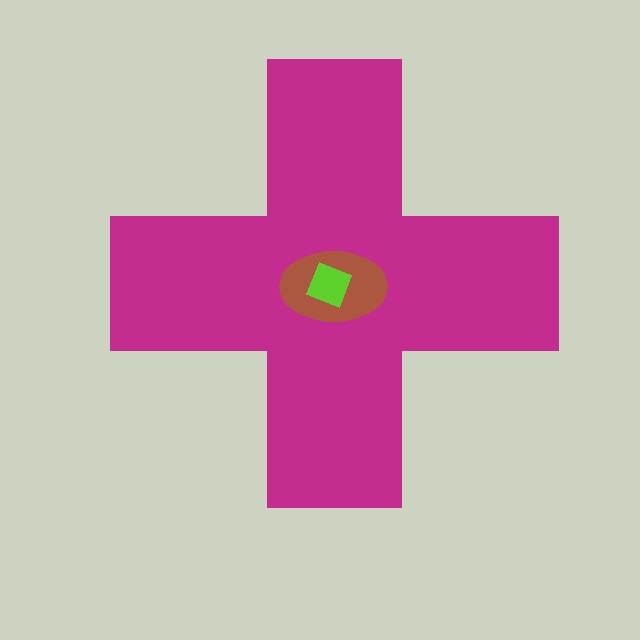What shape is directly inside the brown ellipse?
The lime square.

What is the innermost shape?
The lime square.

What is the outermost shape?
The magenta cross.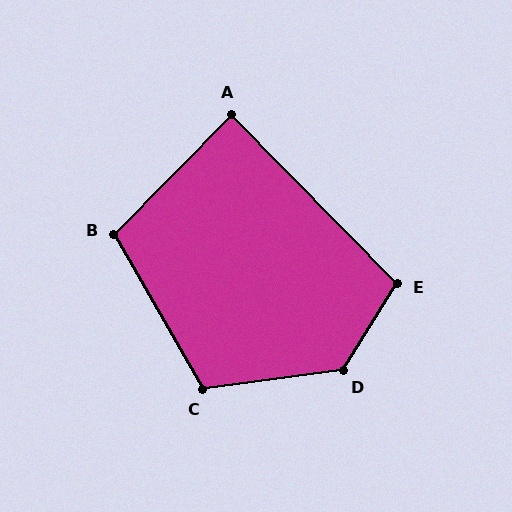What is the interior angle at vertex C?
Approximately 112 degrees (obtuse).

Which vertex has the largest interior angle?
D, at approximately 130 degrees.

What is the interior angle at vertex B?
Approximately 106 degrees (obtuse).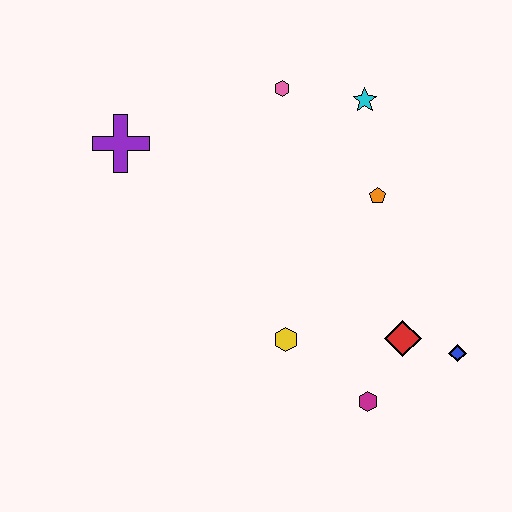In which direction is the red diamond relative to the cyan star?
The red diamond is below the cyan star.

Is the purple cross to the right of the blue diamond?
No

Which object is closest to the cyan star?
The pink hexagon is closest to the cyan star.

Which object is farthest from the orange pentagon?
The purple cross is farthest from the orange pentagon.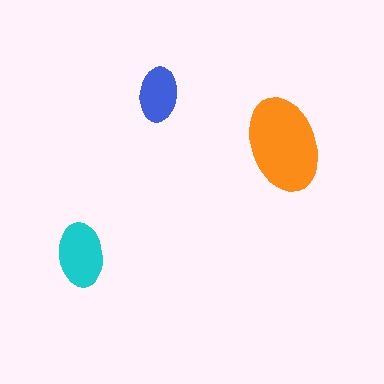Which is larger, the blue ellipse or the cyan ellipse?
The cyan one.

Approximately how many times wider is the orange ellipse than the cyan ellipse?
About 1.5 times wider.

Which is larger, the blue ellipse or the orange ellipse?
The orange one.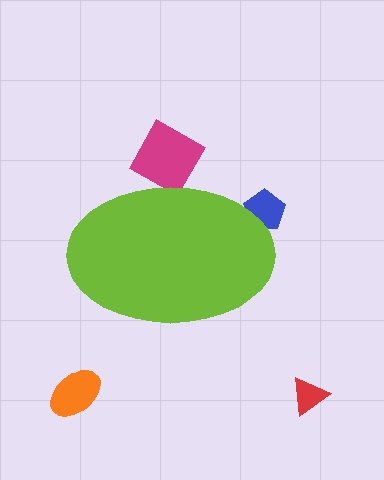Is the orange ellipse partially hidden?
No, the orange ellipse is fully visible.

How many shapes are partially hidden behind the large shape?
2 shapes are partially hidden.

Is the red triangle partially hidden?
No, the red triangle is fully visible.